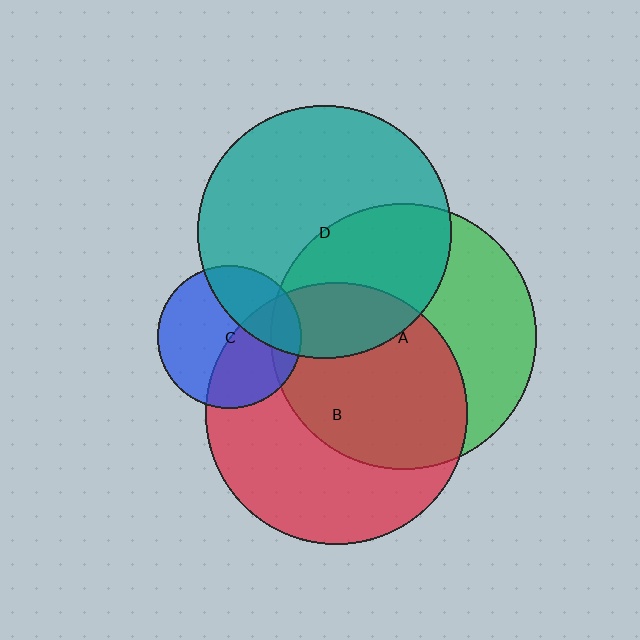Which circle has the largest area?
Circle A (green).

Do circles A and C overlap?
Yes.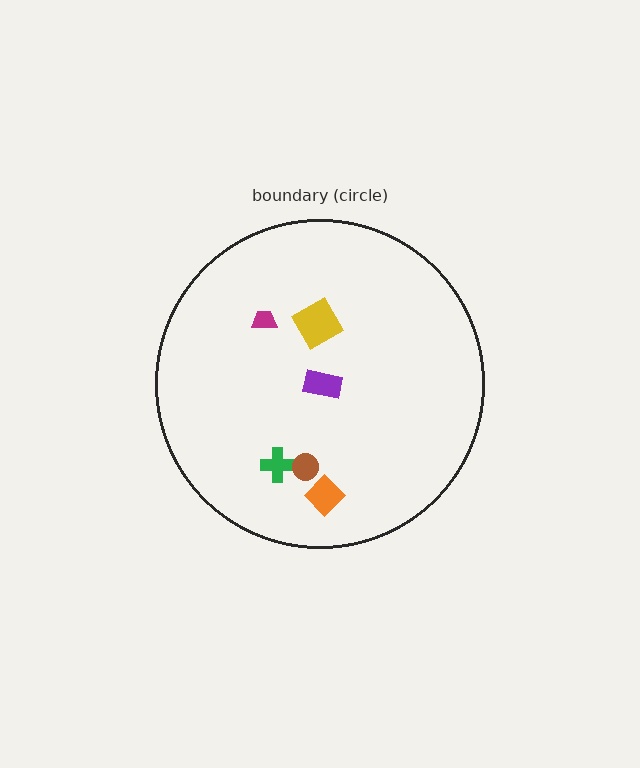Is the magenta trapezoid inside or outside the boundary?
Inside.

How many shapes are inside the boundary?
6 inside, 0 outside.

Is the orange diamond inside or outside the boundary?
Inside.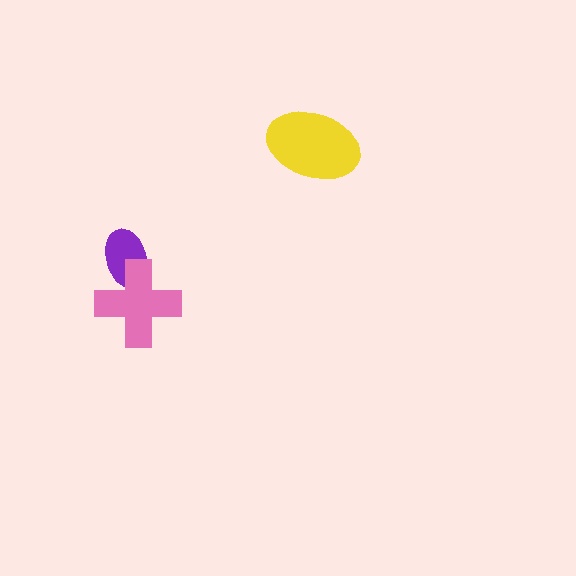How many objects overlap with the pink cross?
1 object overlaps with the pink cross.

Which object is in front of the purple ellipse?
The pink cross is in front of the purple ellipse.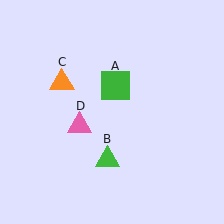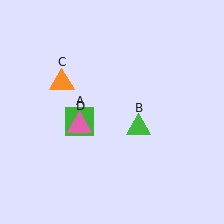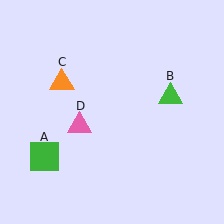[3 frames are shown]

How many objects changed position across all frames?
2 objects changed position: green square (object A), green triangle (object B).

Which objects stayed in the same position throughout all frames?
Orange triangle (object C) and pink triangle (object D) remained stationary.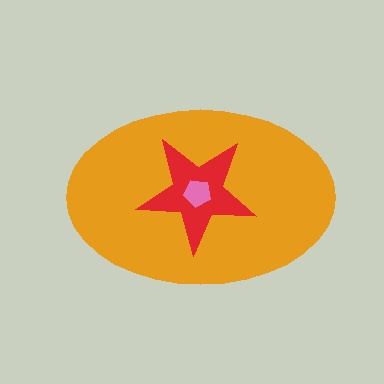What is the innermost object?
The pink pentagon.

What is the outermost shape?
The orange ellipse.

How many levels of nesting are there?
3.